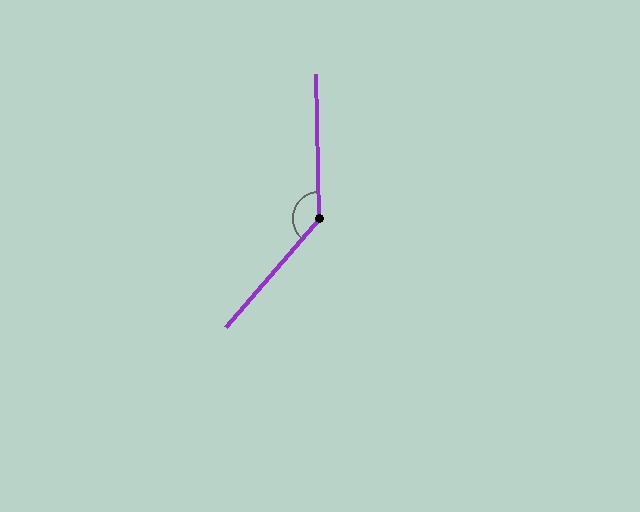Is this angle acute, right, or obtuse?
It is obtuse.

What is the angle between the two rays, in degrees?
Approximately 139 degrees.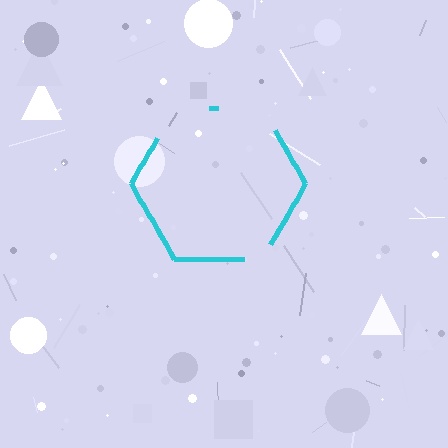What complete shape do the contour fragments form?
The contour fragments form a hexagon.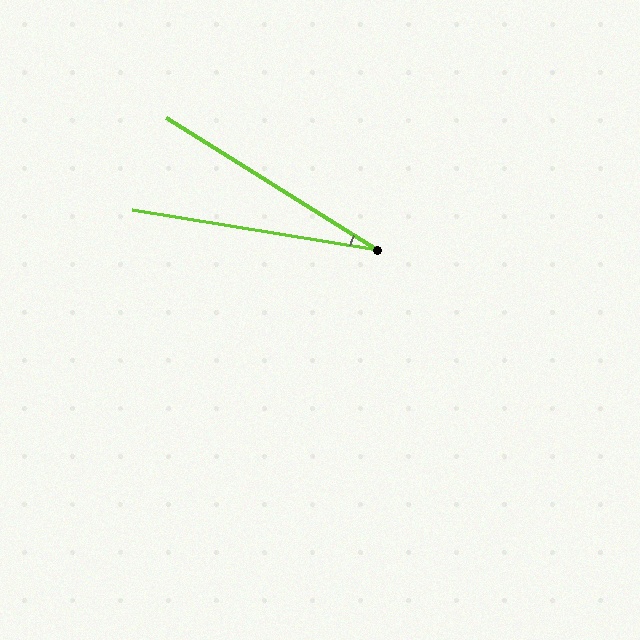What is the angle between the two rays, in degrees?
Approximately 23 degrees.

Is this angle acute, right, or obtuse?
It is acute.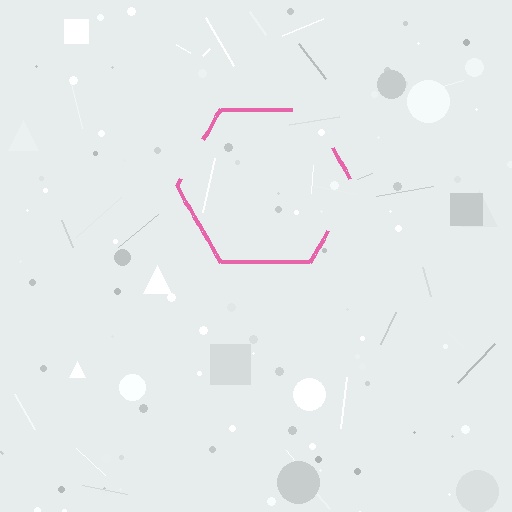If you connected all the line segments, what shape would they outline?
They would outline a hexagon.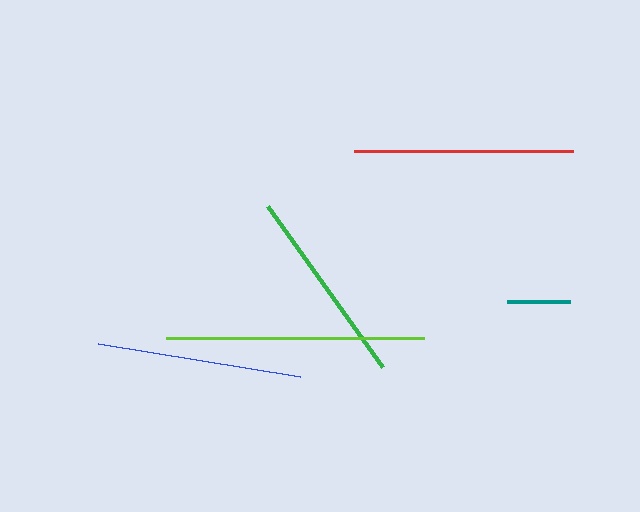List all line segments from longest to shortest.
From longest to shortest: lime, red, blue, green, teal.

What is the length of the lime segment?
The lime segment is approximately 257 pixels long.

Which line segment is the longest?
The lime line is the longest at approximately 257 pixels.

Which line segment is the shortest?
The teal line is the shortest at approximately 62 pixels.